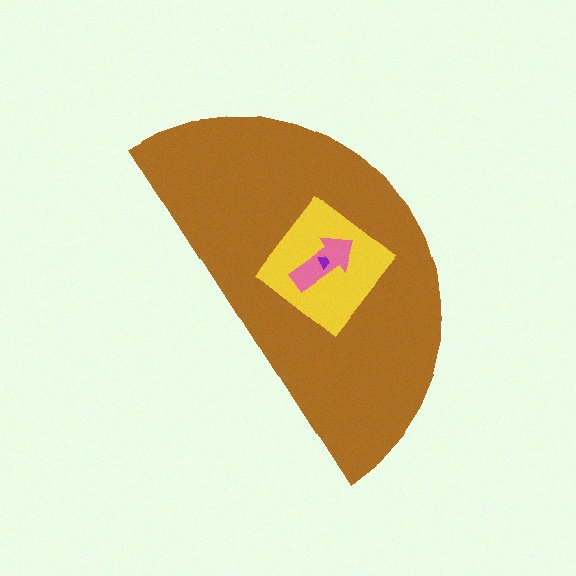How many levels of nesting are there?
4.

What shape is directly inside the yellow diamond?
The pink arrow.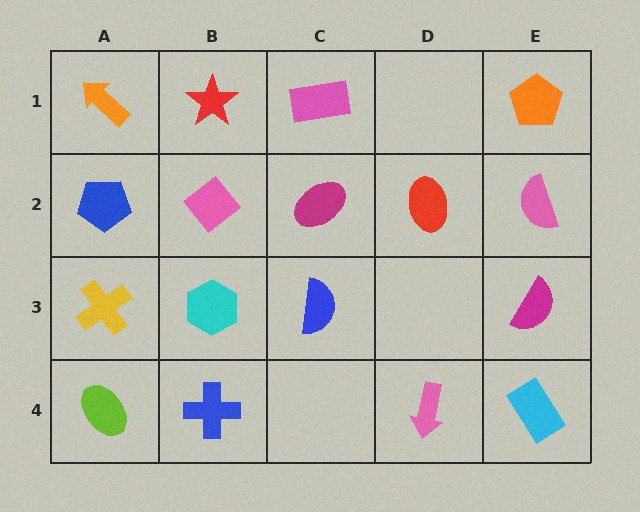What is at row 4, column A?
A lime ellipse.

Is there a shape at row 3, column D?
No, that cell is empty.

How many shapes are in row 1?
4 shapes.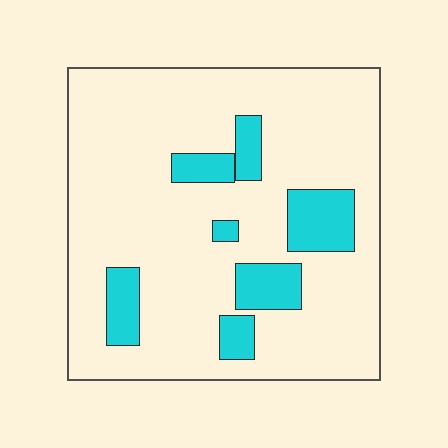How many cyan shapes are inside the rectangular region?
7.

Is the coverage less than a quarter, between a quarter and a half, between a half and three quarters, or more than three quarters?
Less than a quarter.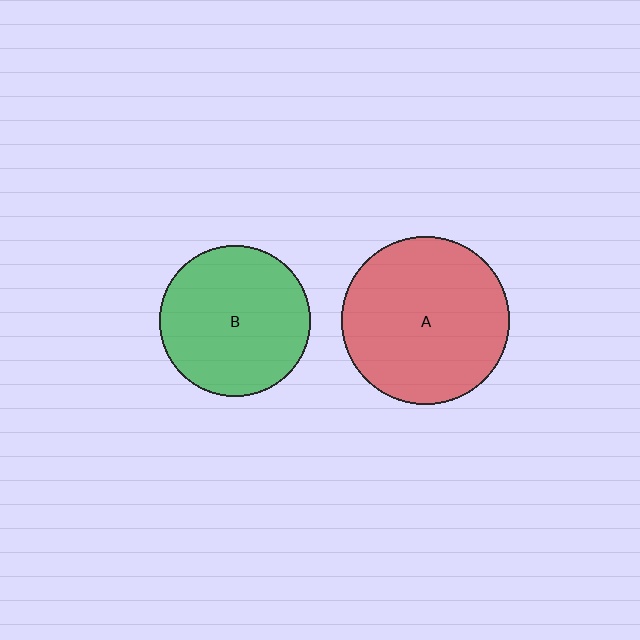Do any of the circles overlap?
No, none of the circles overlap.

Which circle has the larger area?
Circle A (red).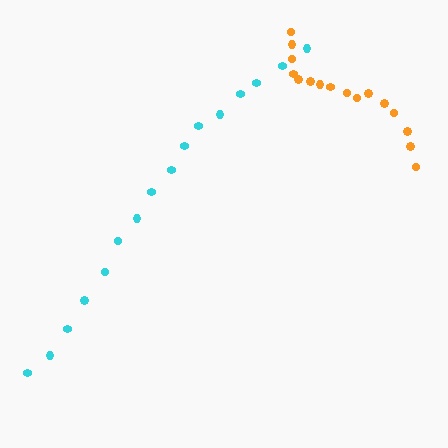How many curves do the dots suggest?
There are 2 distinct paths.